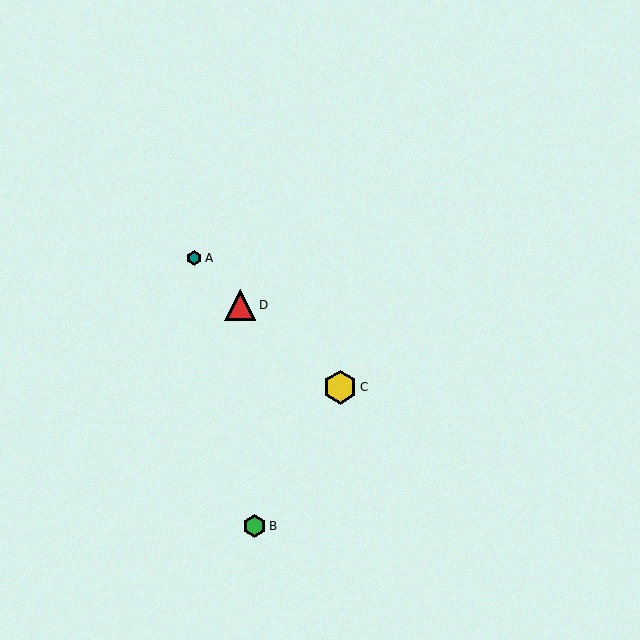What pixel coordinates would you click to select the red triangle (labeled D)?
Click at (240, 305) to select the red triangle D.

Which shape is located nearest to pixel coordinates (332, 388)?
The yellow hexagon (labeled C) at (340, 387) is nearest to that location.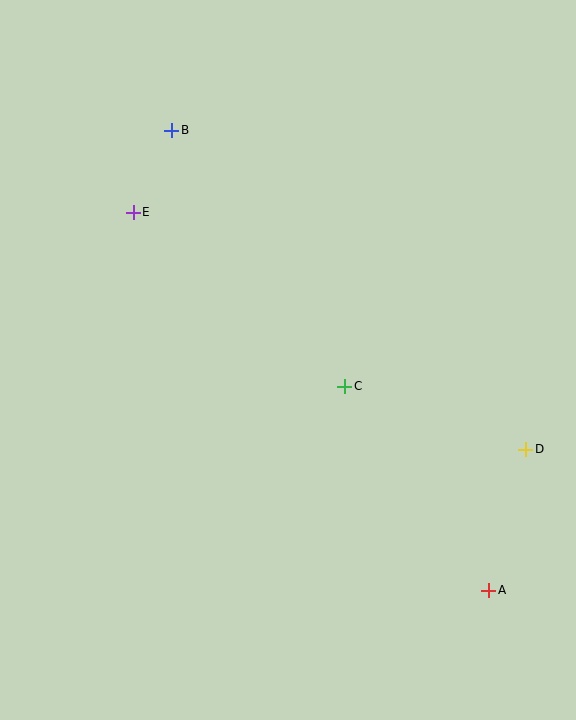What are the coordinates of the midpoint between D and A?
The midpoint between D and A is at (507, 520).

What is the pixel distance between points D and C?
The distance between D and C is 191 pixels.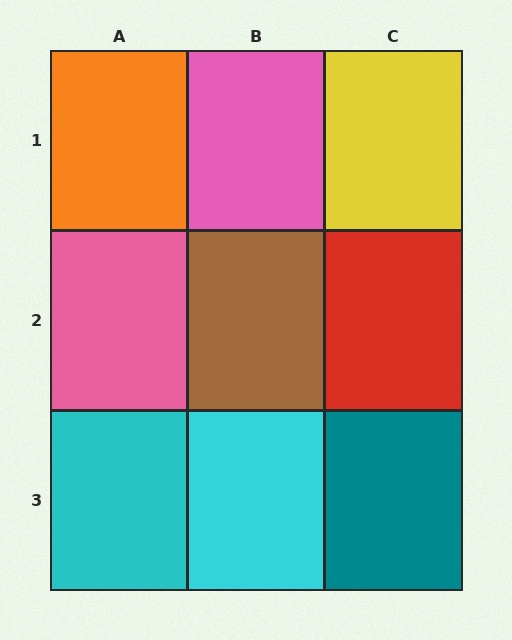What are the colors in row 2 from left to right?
Pink, brown, red.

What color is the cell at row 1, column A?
Orange.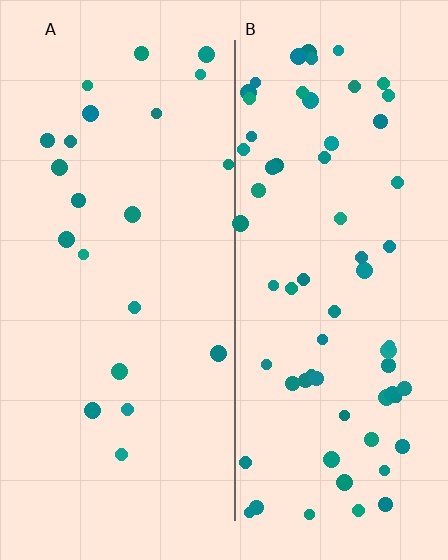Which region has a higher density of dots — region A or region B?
B (the right).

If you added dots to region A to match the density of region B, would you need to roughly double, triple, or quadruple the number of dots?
Approximately triple.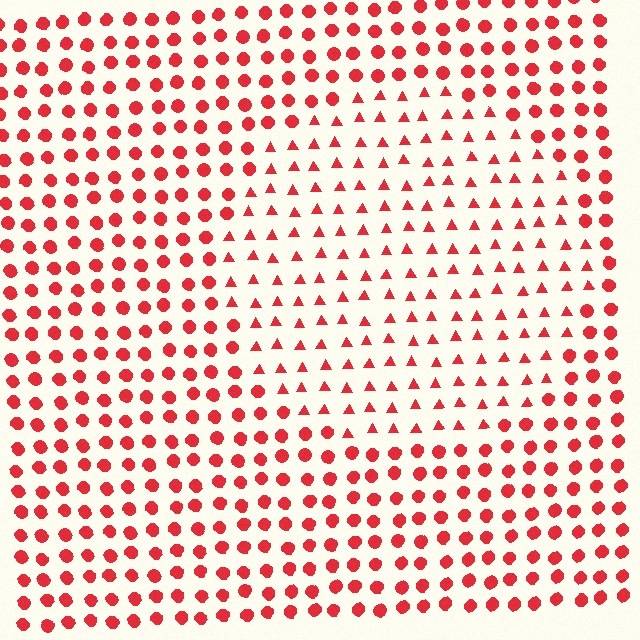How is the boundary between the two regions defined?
The boundary is defined by a change in element shape: triangles inside vs. circles outside. All elements share the same color and spacing.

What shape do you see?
I see a circle.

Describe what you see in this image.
The image is filled with small red elements arranged in a uniform grid. A circle-shaped region contains triangles, while the surrounding area contains circles. The boundary is defined purely by the change in element shape.